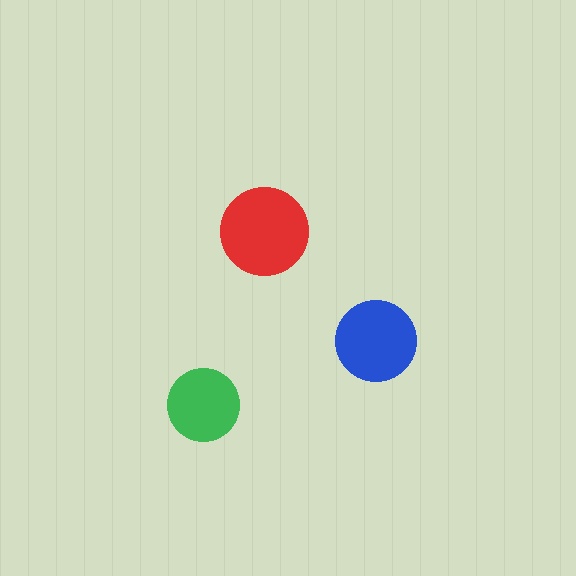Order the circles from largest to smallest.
the red one, the blue one, the green one.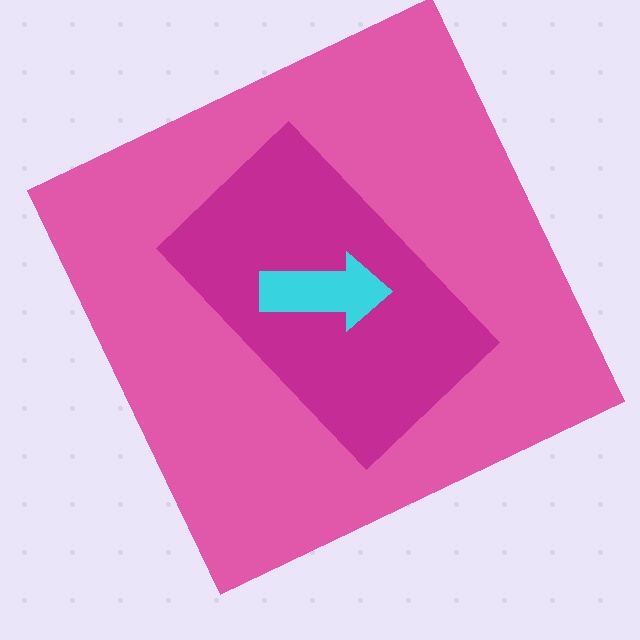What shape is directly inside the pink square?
The magenta rectangle.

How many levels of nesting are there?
3.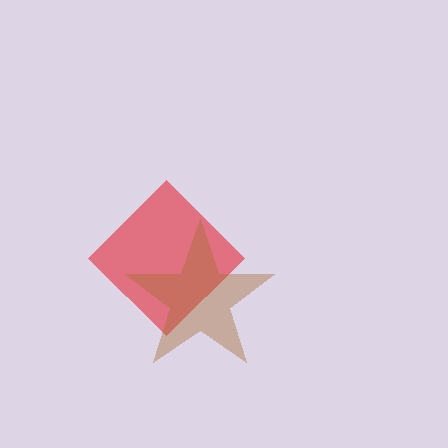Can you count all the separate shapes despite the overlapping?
Yes, there are 2 separate shapes.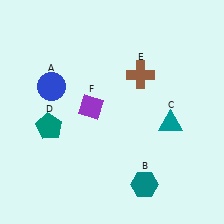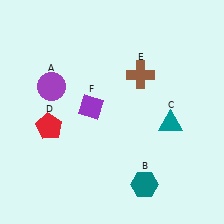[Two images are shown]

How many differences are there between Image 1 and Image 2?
There are 2 differences between the two images.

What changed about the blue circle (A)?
In Image 1, A is blue. In Image 2, it changed to purple.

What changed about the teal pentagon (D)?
In Image 1, D is teal. In Image 2, it changed to red.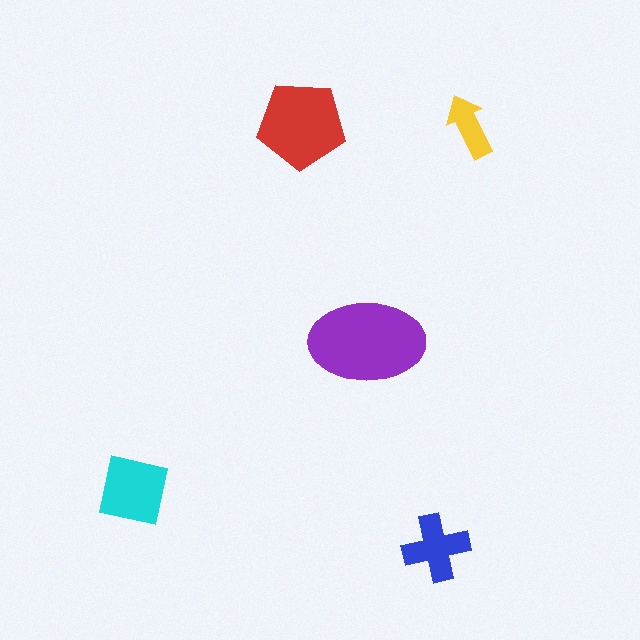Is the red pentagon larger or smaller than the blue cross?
Larger.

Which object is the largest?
The purple ellipse.